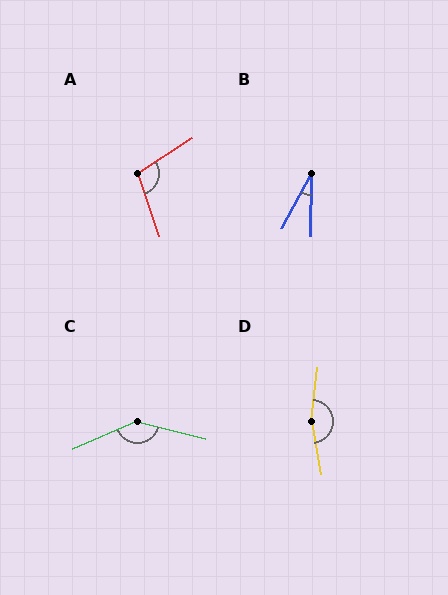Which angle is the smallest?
B, at approximately 27 degrees.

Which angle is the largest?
D, at approximately 164 degrees.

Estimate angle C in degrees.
Approximately 142 degrees.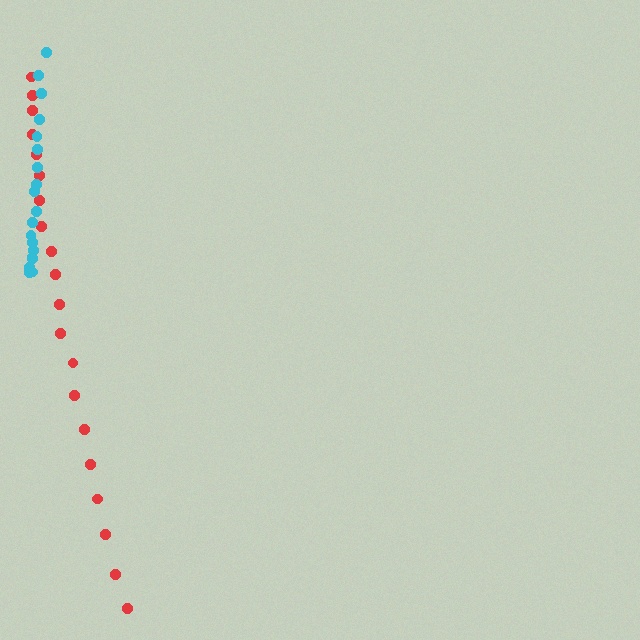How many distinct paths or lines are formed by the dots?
There are 2 distinct paths.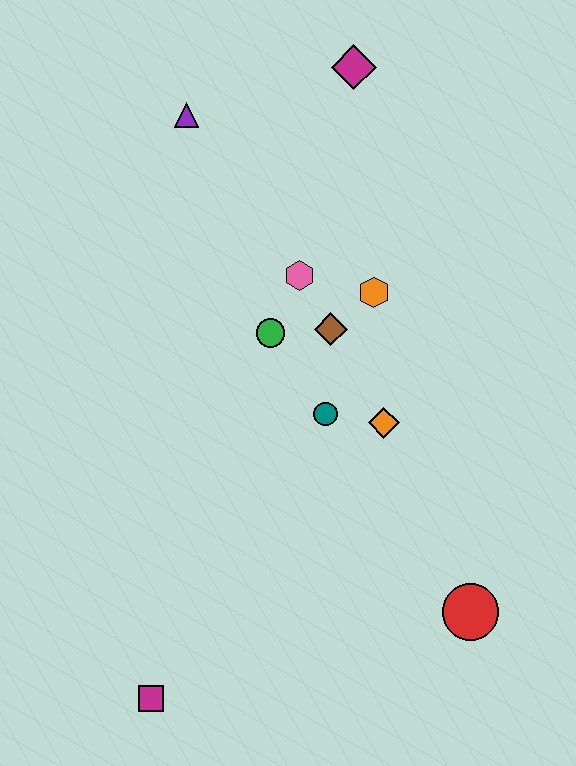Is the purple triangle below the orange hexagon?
No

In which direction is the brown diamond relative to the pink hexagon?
The brown diamond is below the pink hexagon.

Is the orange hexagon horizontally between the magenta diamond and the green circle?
No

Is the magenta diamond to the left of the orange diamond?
Yes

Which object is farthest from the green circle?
The magenta square is farthest from the green circle.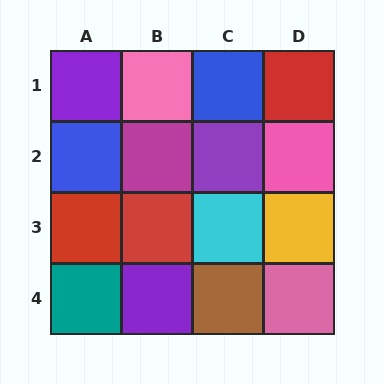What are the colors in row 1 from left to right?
Purple, pink, blue, red.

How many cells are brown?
1 cell is brown.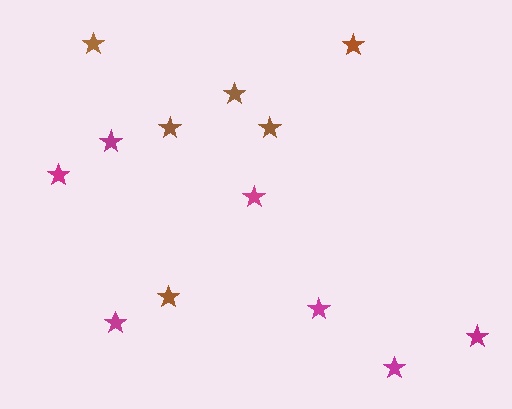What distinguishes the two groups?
There are 2 groups: one group of brown stars (6) and one group of magenta stars (7).